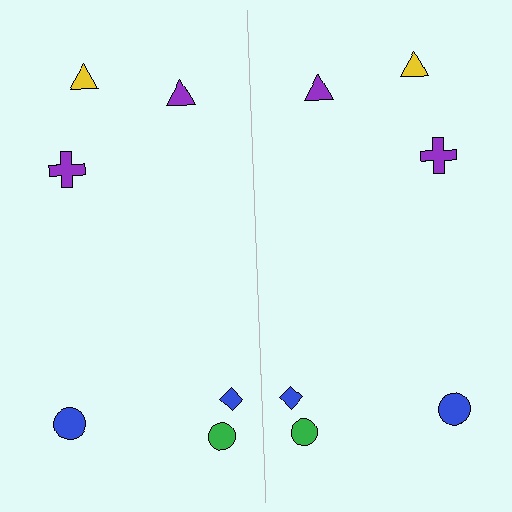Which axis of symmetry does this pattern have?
The pattern has a vertical axis of symmetry running through the center of the image.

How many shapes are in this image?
There are 12 shapes in this image.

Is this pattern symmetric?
Yes, this pattern has bilateral (reflection) symmetry.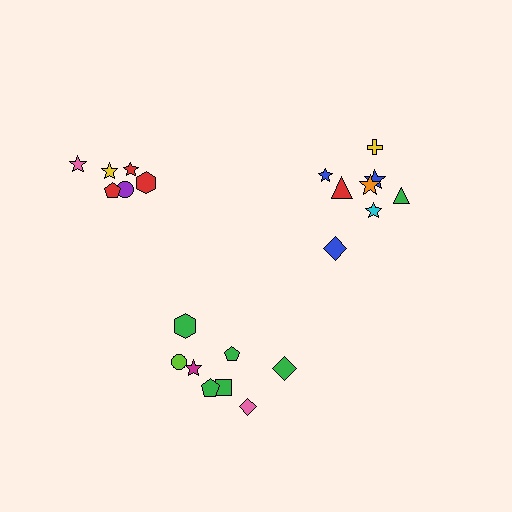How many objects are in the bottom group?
There are 8 objects.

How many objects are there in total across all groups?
There are 22 objects.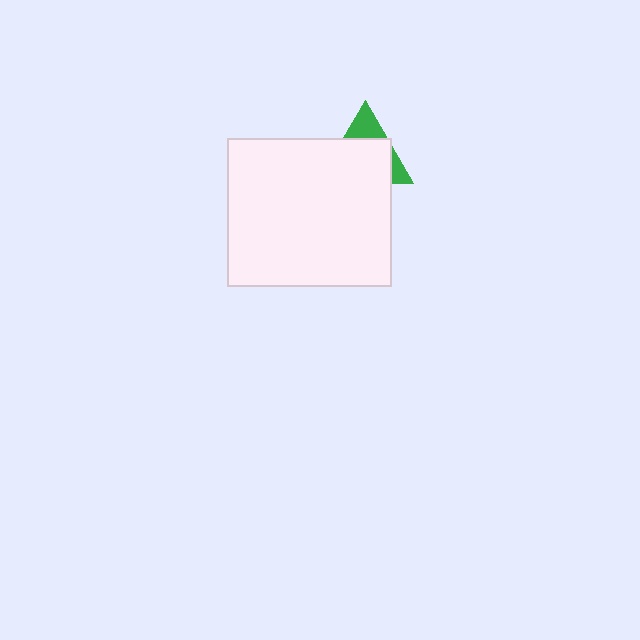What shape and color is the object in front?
The object in front is a white rectangle.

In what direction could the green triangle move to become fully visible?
The green triangle could move up. That would shift it out from behind the white rectangle entirely.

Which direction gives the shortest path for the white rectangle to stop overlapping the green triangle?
Moving down gives the shortest separation.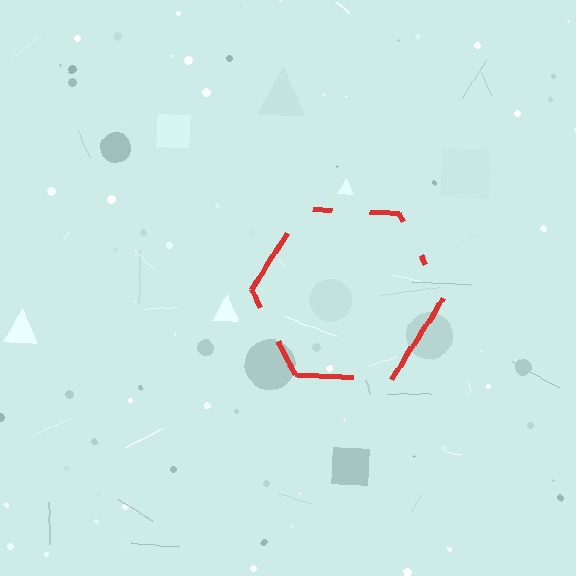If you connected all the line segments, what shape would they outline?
They would outline a hexagon.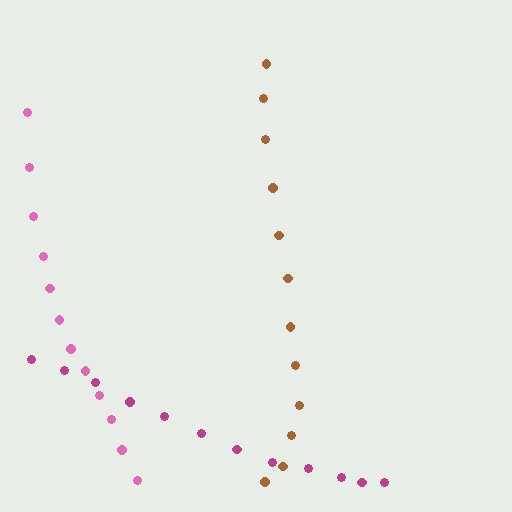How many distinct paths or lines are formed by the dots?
There are 3 distinct paths.